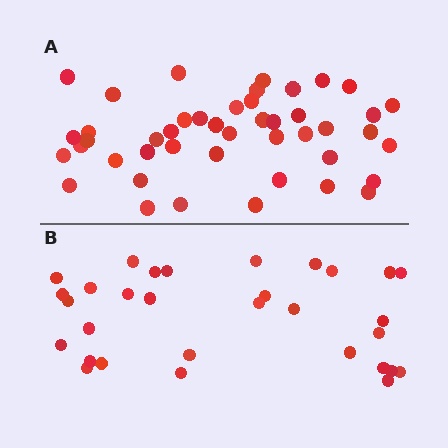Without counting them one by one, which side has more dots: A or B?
Region A (the top region) has more dots.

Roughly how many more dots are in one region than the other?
Region A has approximately 15 more dots than region B.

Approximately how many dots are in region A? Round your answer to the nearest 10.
About 40 dots. (The exact count is 45, which rounds to 40.)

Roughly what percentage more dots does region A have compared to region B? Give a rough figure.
About 45% more.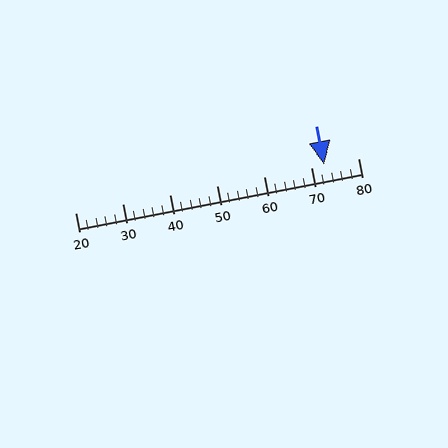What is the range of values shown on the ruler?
The ruler shows values from 20 to 80.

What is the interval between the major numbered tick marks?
The major tick marks are spaced 10 units apart.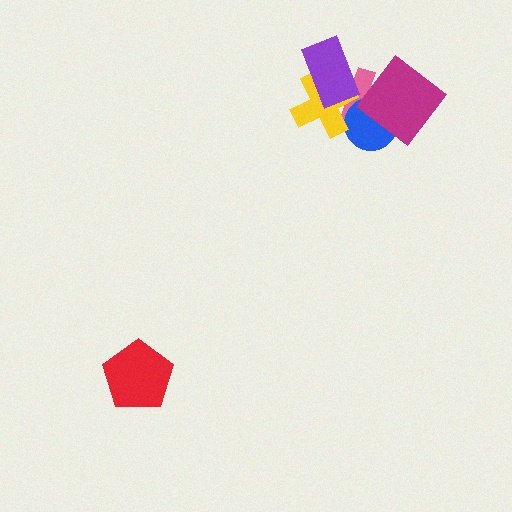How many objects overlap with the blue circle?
3 objects overlap with the blue circle.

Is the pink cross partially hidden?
Yes, it is partially covered by another shape.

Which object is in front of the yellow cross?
The purple rectangle is in front of the yellow cross.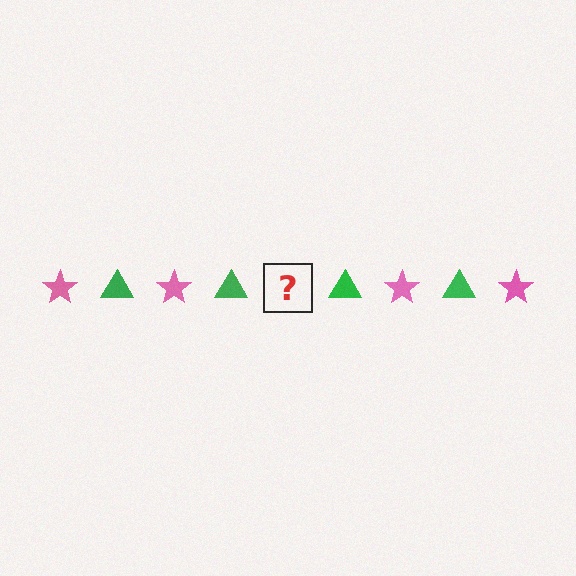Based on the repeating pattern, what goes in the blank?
The blank should be a pink star.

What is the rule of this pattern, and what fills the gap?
The rule is that the pattern alternates between pink star and green triangle. The gap should be filled with a pink star.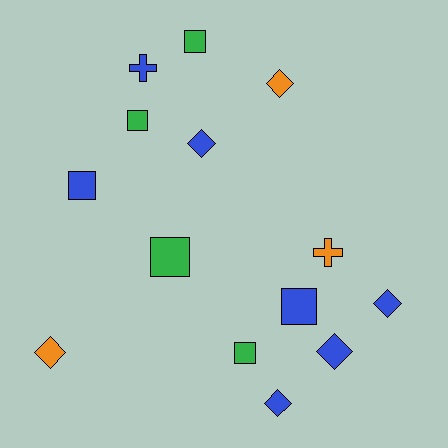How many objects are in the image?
There are 14 objects.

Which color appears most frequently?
Blue, with 7 objects.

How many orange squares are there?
There are no orange squares.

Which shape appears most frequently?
Square, with 6 objects.